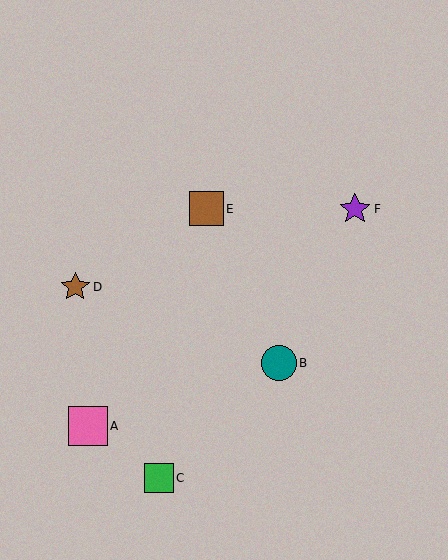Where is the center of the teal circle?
The center of the teal circle is at (279, 363).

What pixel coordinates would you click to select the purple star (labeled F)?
Click at (355, 209) to select the purple star F.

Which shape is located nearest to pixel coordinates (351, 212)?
The purple star (labeled F) at (355, 209) is nearest to that location.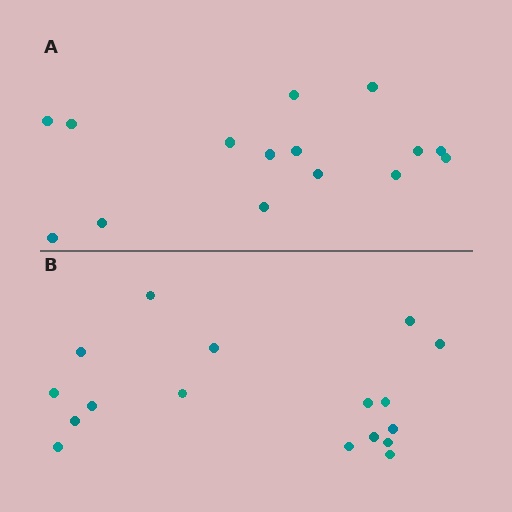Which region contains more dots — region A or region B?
Region B (the bottom region) has more dots.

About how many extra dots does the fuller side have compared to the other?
Region B has just a few more — roughly 2 or 3 more dots than region A.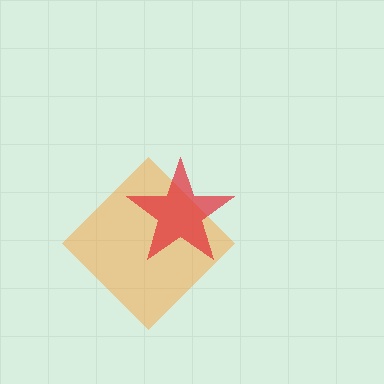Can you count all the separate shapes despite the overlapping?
Yes, there are 2 separate shapes.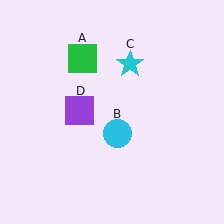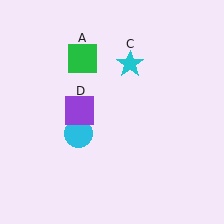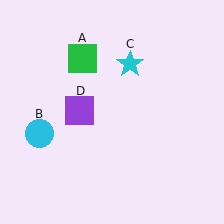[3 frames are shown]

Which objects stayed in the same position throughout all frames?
Green square (object A) and cyan star (object C) and purple square (object D) remained stationary.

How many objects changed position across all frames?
1 object changed position: cyan circle (object B).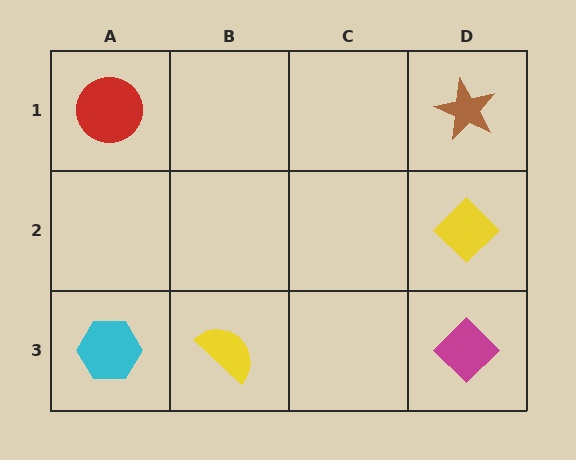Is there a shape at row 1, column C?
No, that cell is empty.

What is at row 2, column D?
A yellow diamond.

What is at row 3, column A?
A cyan hexagon.